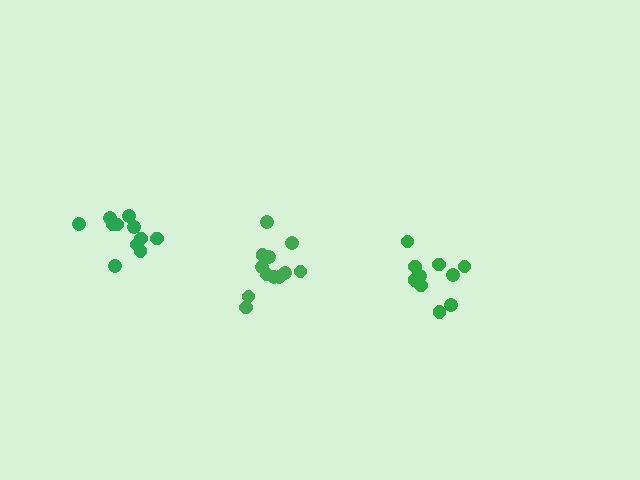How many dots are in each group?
Group 1: 10 dots, Group 2: 11 dots, Group 3: 12 dots (33 total).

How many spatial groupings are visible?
There are 3 spatial groupings.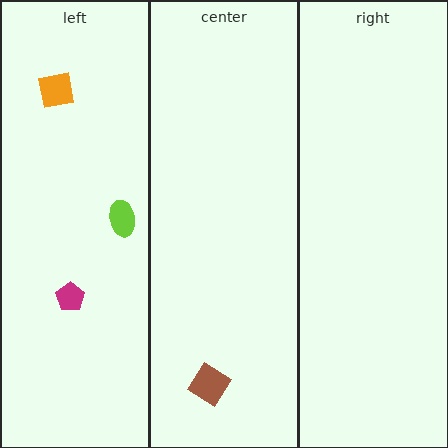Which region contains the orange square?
The left region.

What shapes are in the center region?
The brown diamond.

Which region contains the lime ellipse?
The left region.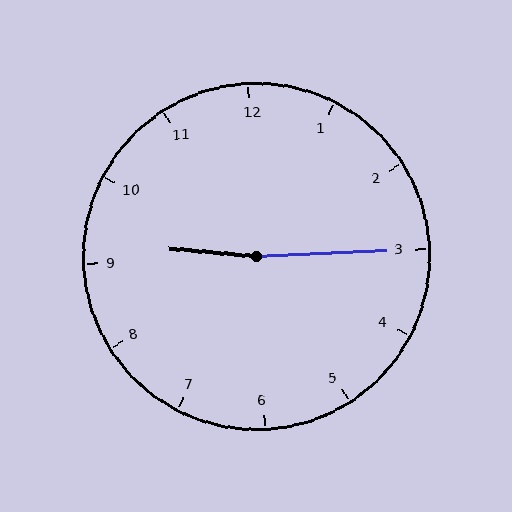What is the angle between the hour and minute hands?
Approximately 172 degrees.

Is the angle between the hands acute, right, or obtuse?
It is obtuse.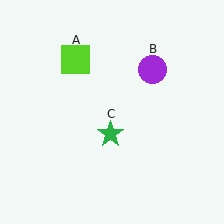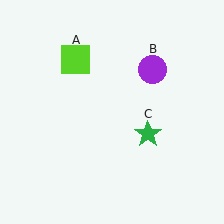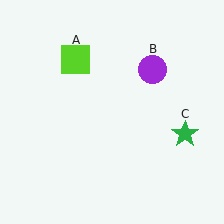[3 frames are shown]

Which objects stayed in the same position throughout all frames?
Lime square (object A) and purple circle (object B) remained stationary.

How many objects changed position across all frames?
1 object changed position: green star (object C).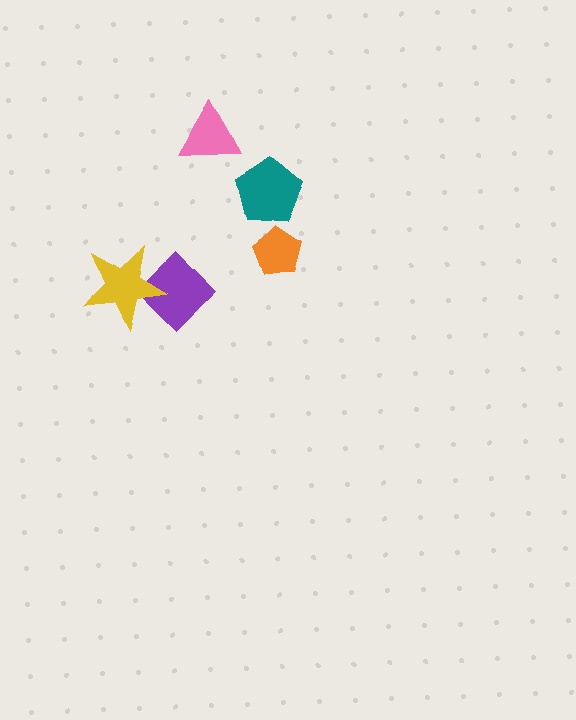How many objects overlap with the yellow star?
1 object overlaps with the yellow star.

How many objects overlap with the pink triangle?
0 objects overlap with the pink triangle.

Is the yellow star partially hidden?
No, no other shape covers it.